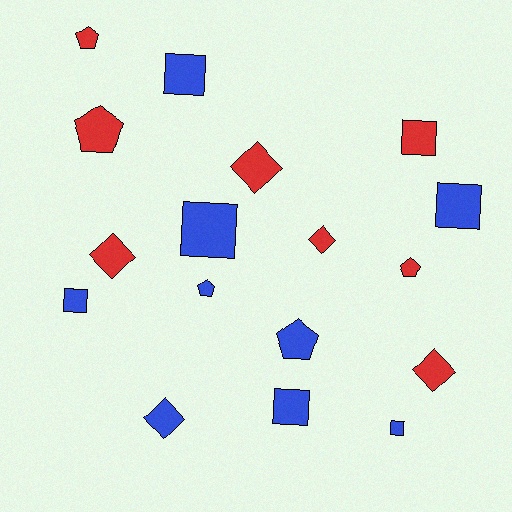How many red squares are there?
There is 1 red square.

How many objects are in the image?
There are 17 objects.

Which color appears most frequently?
Blue, with 9 objects.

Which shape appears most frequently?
Square, with 7 objects.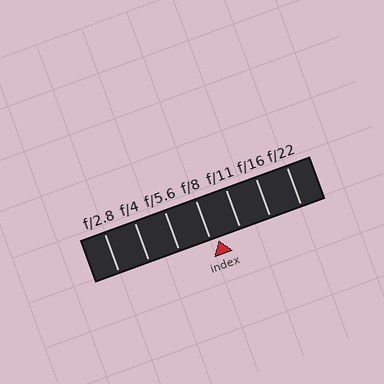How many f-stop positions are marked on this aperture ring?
There are 7 f-stop positions marked.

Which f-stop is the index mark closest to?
The index mark is closest to f/8.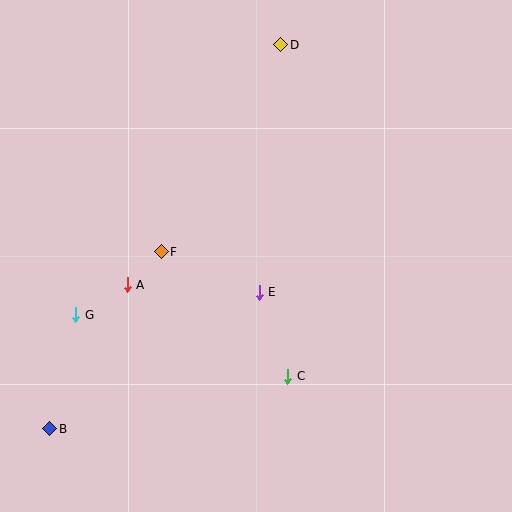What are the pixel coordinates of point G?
Point G is at (76, 315).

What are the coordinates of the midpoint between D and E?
The midpoint between D and E is at (270, 168).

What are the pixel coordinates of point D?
Point D is at (281, 45).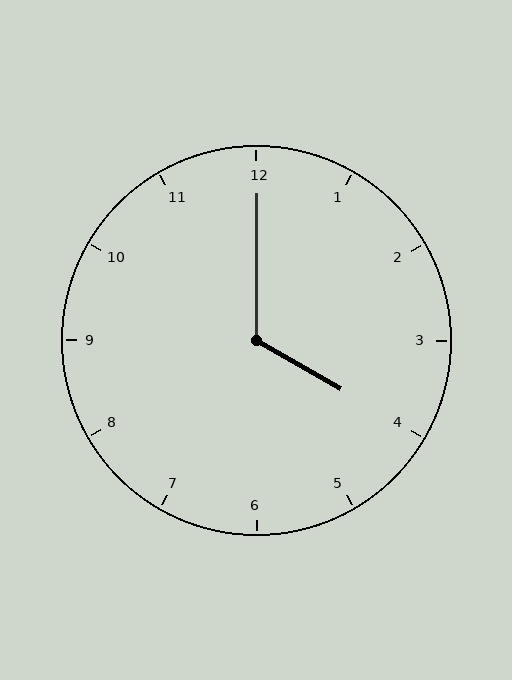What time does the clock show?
4:00.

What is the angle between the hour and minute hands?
Approximately 120 degrees.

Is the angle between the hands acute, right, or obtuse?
It is obtuse.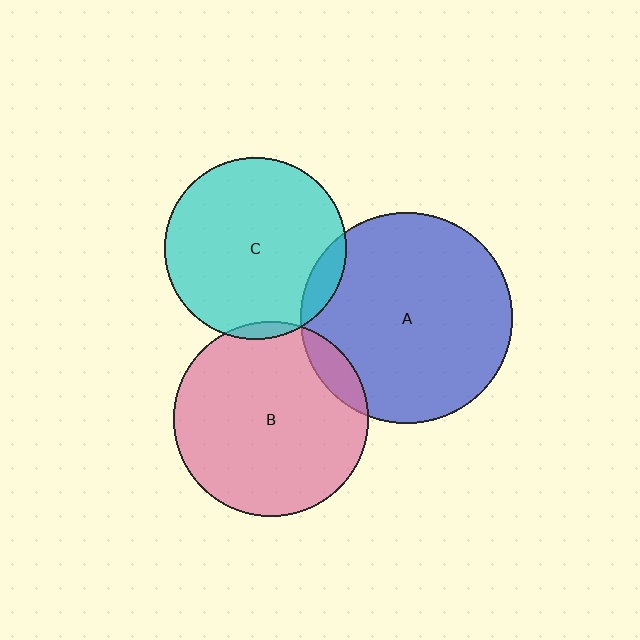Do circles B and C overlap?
Yes.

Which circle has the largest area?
Circle A (blue).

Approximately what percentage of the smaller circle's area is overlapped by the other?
Approximately 5%.